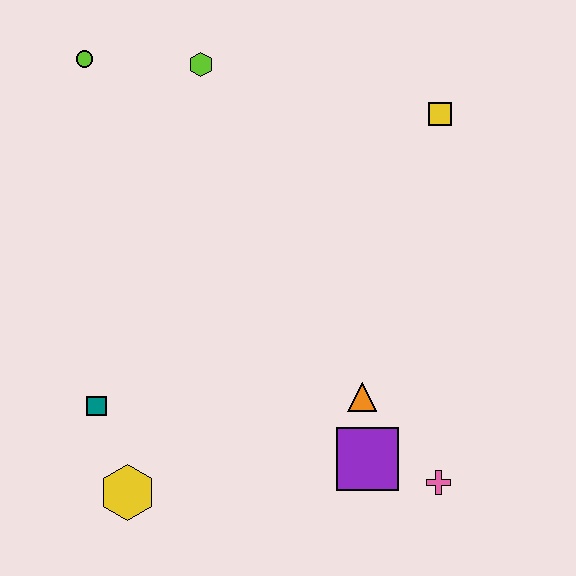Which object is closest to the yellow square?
The lime hexagon is closest to the yellow square.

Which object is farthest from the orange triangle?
The lime circle is farthest from the orange triangle.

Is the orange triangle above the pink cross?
Yes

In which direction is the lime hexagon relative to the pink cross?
The lime hexagon is above the pink cross.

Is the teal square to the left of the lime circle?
No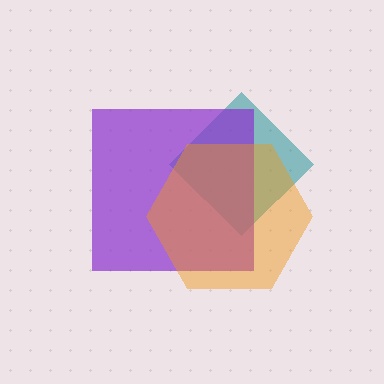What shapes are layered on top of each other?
The layered shapes are: a teal diamond, a purple square, an orange hexagon.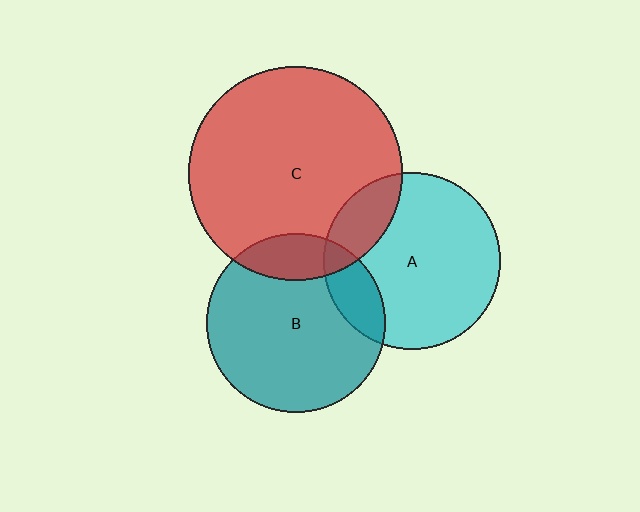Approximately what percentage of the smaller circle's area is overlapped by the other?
Approximately 15%.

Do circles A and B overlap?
Yes.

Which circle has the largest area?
Circle C (red).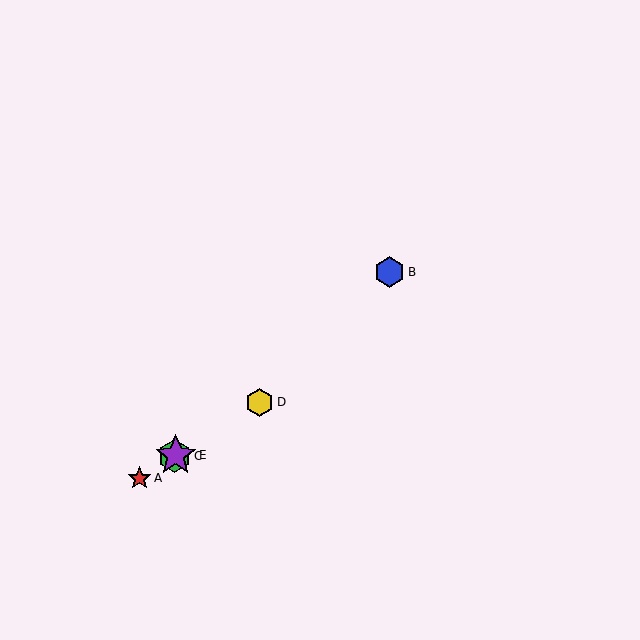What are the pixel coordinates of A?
Object A is at (139, 478).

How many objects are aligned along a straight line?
4 objects (A, C, D, E) are aligned along a straight line.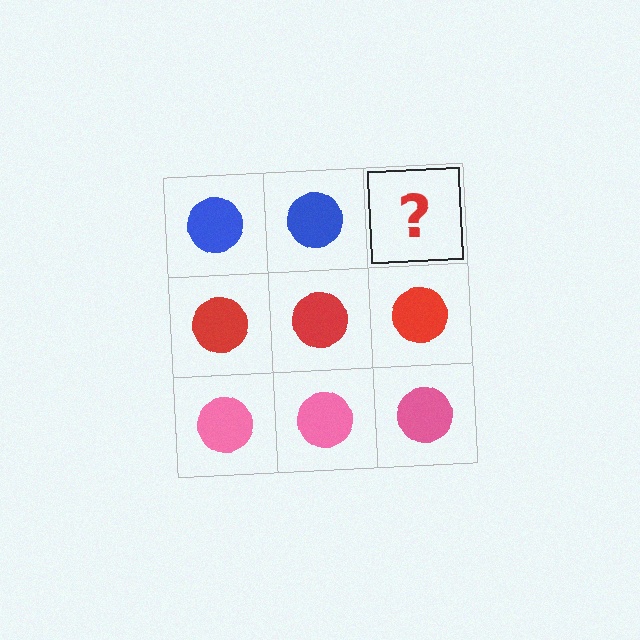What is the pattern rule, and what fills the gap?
The rule is that each row has a consistent color. The gap should be filled with a blue circle.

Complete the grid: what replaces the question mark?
The question mark should be replaced with a blue circle.